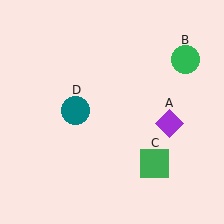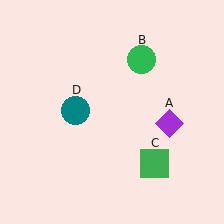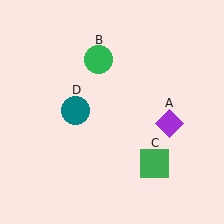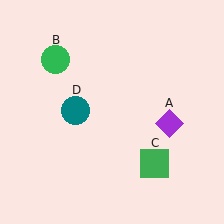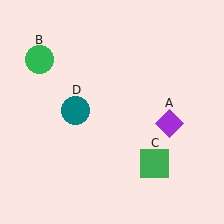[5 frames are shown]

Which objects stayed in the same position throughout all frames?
Purple diamond (object A) and green square (object C) and teal circle (object D) remained stationary.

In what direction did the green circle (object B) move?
The green circle (object B) moved left.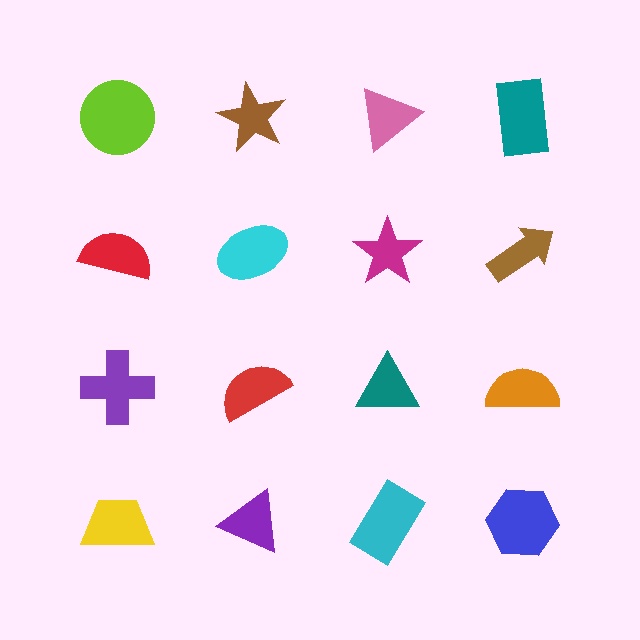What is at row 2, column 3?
A magenta star.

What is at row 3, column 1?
A purple cross.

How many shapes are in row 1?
4 shapes.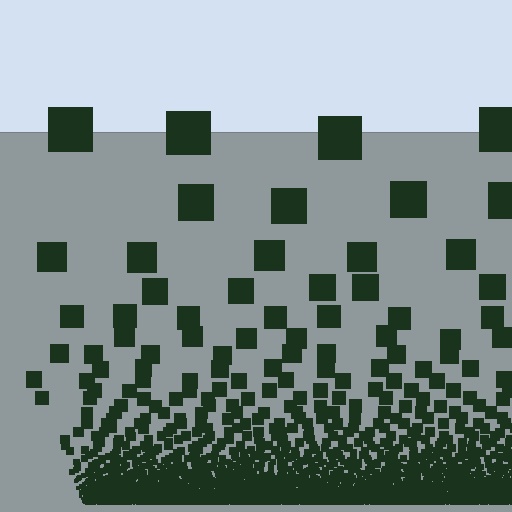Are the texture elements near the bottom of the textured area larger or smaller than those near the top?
Smaller. The gradient is inverted — elements near the bottom are smaller and denser.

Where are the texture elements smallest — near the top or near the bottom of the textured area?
Near the bottom.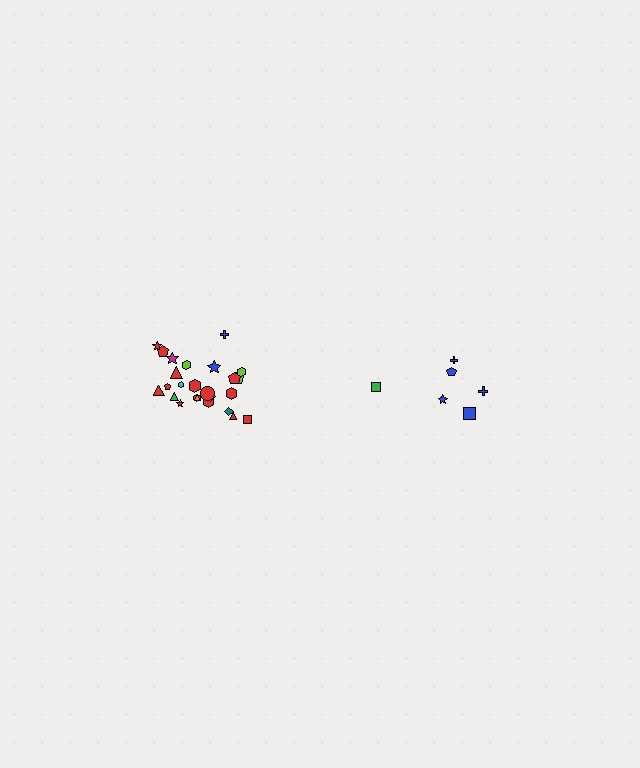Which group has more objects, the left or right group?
The left group.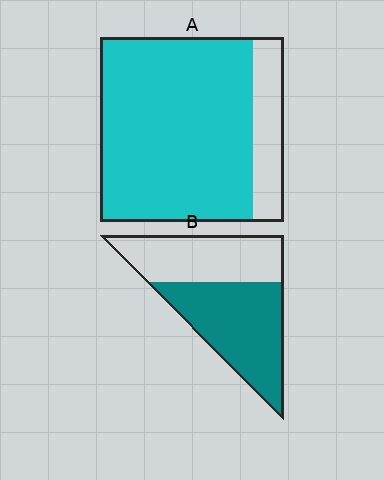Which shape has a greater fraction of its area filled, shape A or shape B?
Shape A.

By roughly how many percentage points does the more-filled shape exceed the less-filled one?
By roughly 25 percentage points (A over B).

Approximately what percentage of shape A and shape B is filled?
A is approximately 85% and B is approximately 55%.